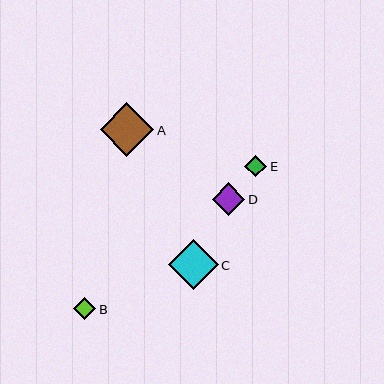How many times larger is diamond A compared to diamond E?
Diamond A is approximately 2.5 times the size of diamond E.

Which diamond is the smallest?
Diamond E is the smallest with a size of approximately 22 pixels.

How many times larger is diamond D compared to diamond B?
Diamond D is approximately 1.5 times the size of diamond B.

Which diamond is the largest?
Diamond A is the largest with a size of approximately 53 pixels.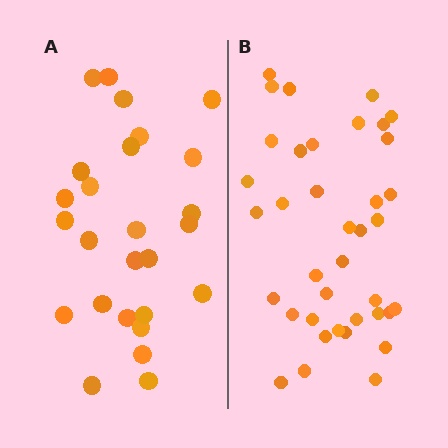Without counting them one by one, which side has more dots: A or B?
Region B (the right region) has more dots.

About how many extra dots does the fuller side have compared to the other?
Region B has roughly 12 or so more dots than region A.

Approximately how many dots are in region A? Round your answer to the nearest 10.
About 30 dots. (The exact count is 26, which rounds to 30.)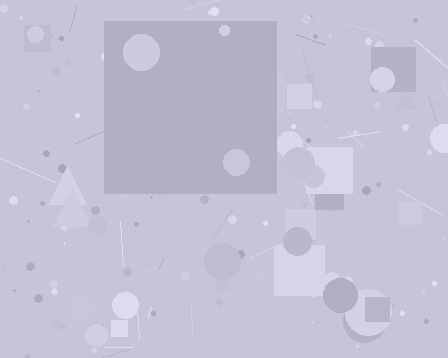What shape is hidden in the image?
A square is hidden in the image.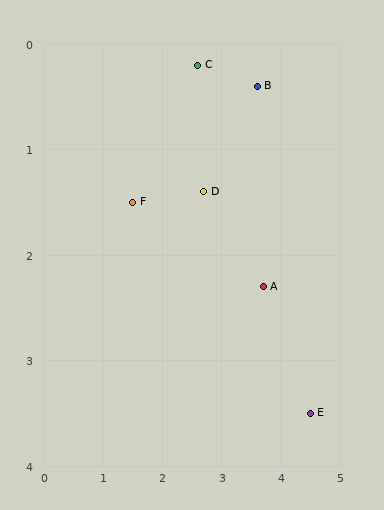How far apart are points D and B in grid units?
Points D and B are about 1.3 grid units apart.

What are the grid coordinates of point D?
Point D is at approximately (2.7, 1.4).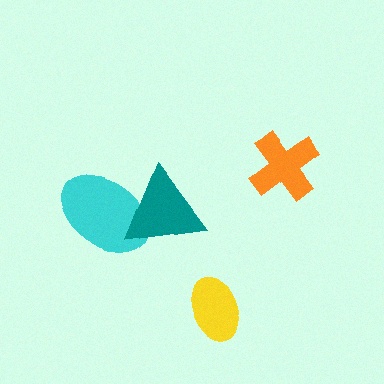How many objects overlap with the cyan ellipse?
1 object overlaps with the cyan ellipse.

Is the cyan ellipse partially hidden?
Yes, it is partially covered by another shape.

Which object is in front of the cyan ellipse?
The teal triangle is in front of the cyan ellipse.